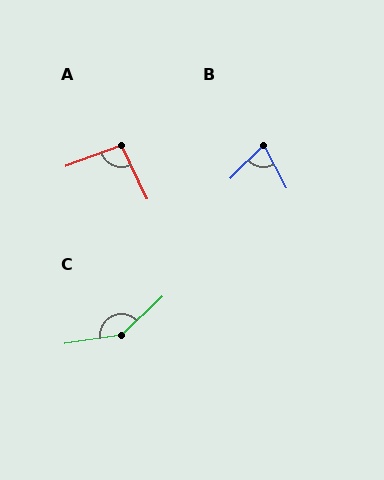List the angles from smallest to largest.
B (72°), A (96°), C (145°).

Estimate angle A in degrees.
Approximately 96 degrees.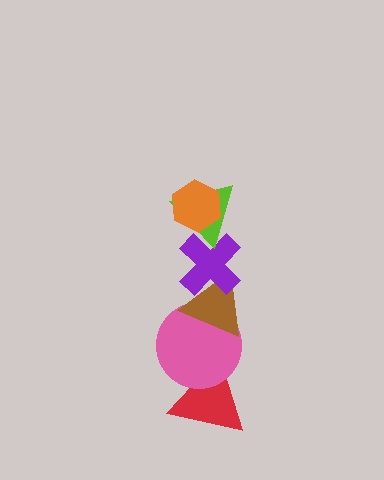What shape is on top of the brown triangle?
The purple cross is on top of the brown triangle.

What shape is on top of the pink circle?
The brown triangle is on top of the pink circle.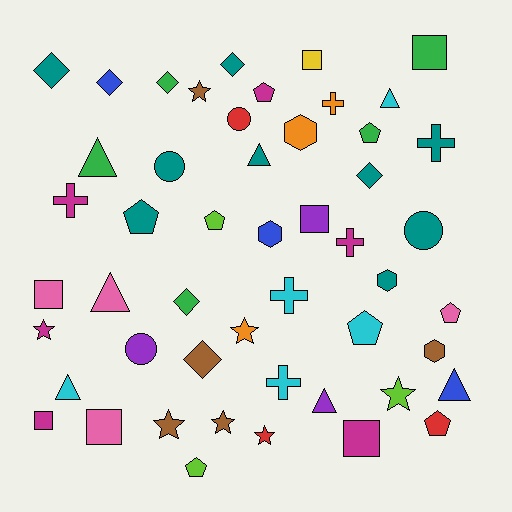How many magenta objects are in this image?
There are 6 magenta objects.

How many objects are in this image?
There are 50 objects.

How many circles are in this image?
There are 4 circles.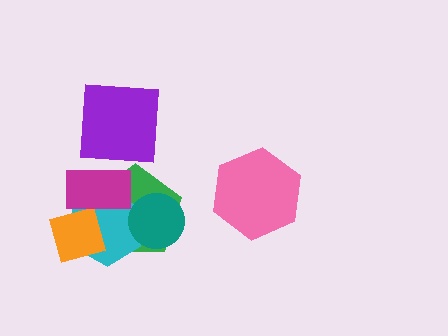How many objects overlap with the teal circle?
2 objects overlap with the teal circle.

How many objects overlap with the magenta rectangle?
3 objects overlap with the magenta rectangle.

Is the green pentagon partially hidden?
Yes, it is partially covered by another shape.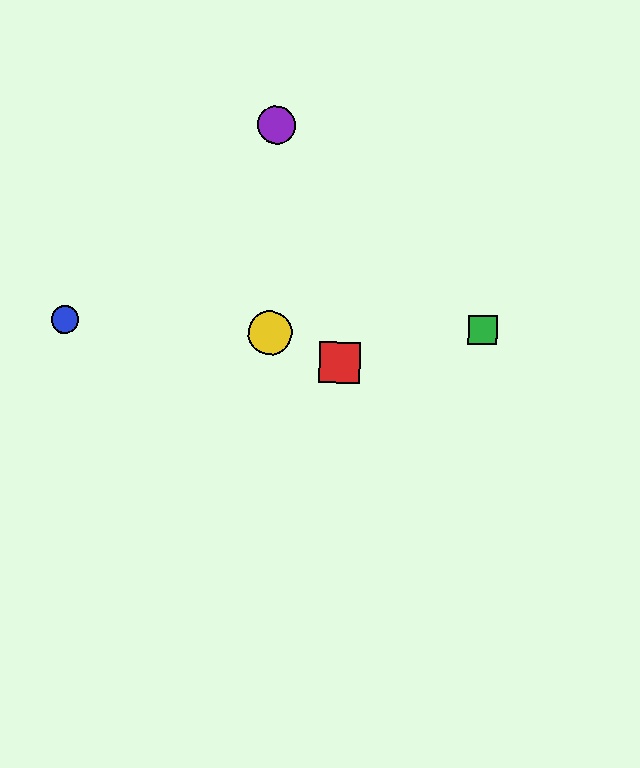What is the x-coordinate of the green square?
The green square is at x≈483.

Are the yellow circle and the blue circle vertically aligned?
No, the yellow circle is at x≈270 and the blue circle is at x≈65.